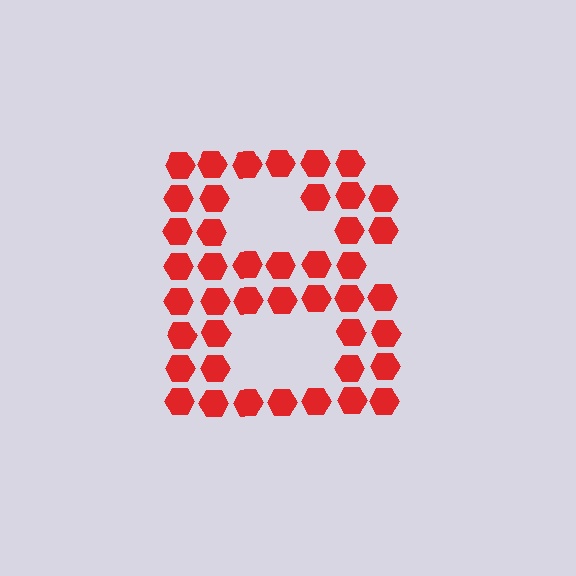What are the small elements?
The small elements are hexagons.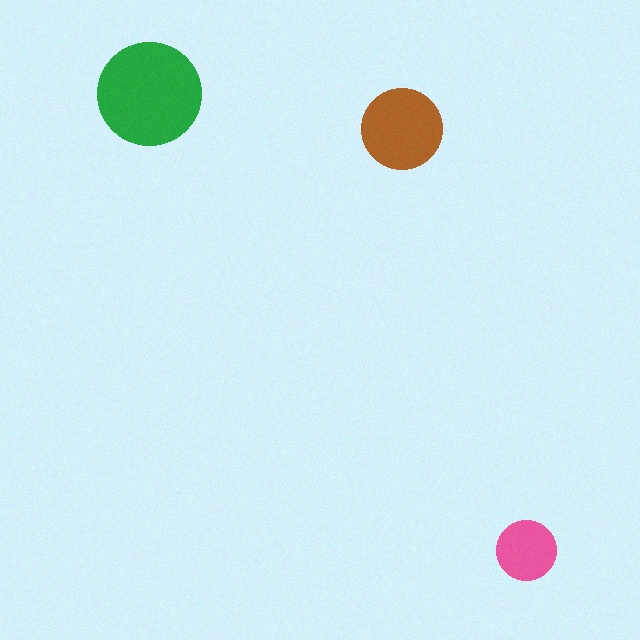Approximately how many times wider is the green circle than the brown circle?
About 1.5 times wider.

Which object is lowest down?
The pink circle is bottommost.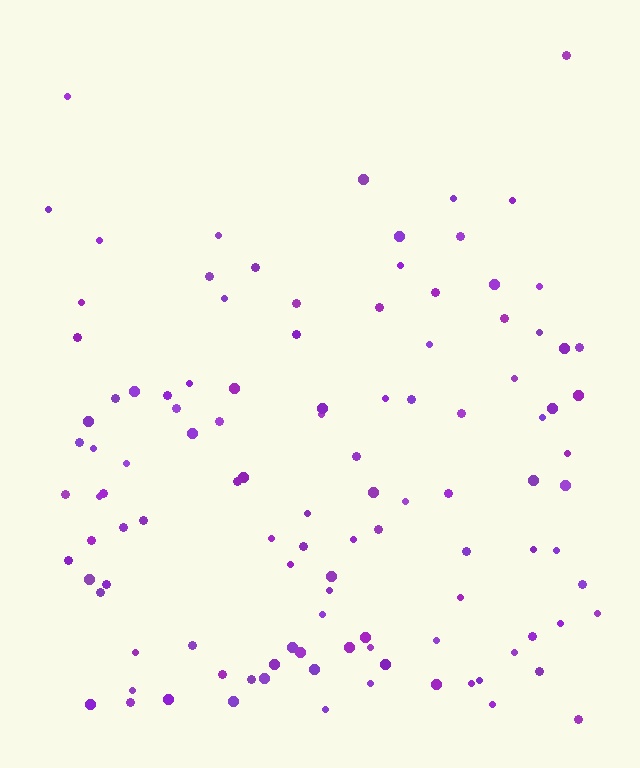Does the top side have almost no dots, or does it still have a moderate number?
Still a moderate number, just noticeably fewer than the bottom.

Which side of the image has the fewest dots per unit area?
The top.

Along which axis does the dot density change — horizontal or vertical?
Vertical.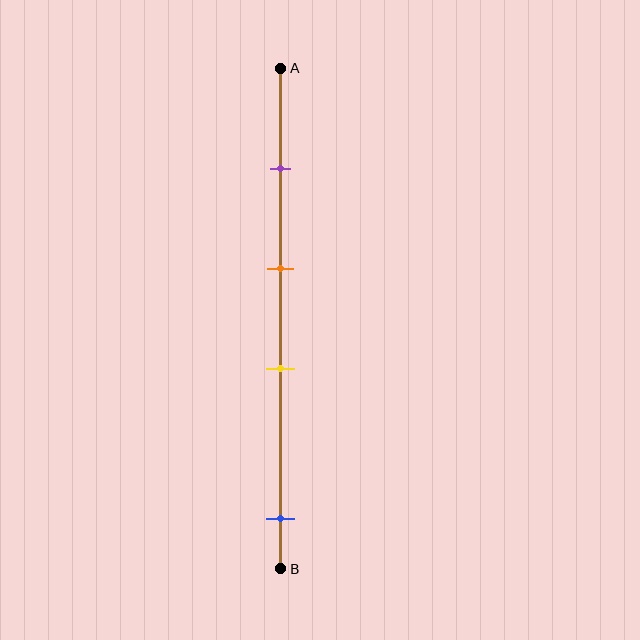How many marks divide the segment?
There are 4 marks dividing the segment.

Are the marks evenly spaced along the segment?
No, the marks are not evenly spaced.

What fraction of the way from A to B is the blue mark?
The blue mark is approximately 90% (0.9) of the way from A to B.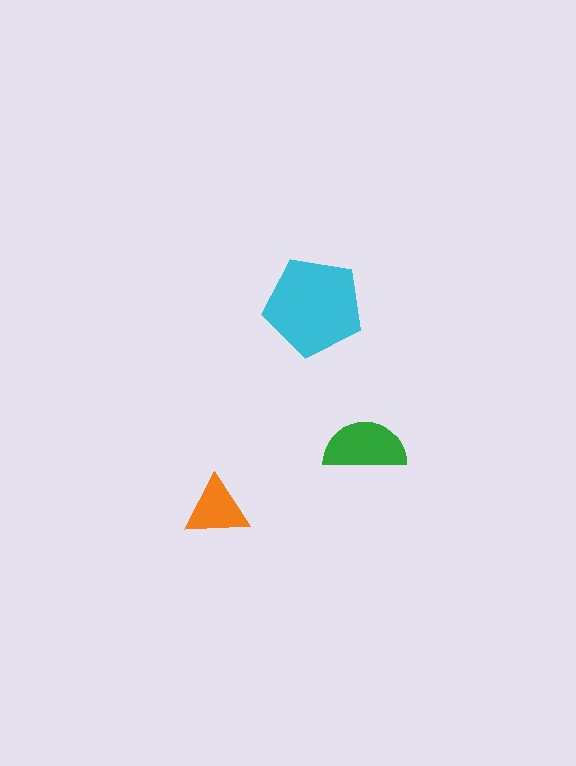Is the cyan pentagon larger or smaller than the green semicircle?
Larger.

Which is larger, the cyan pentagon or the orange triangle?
The cyan pentagon.